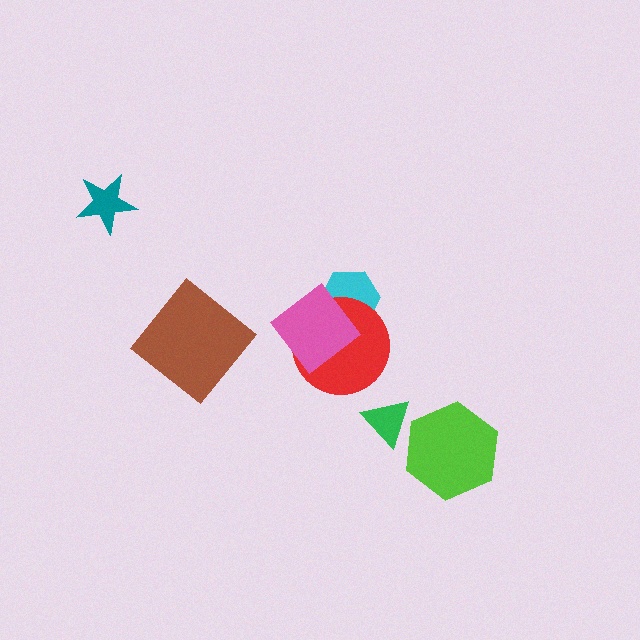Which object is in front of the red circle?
The pink diamond is in front of the red circle.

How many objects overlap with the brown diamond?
0 objects overlap with the brown diamond.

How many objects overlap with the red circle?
2 objects overlap with the red circle.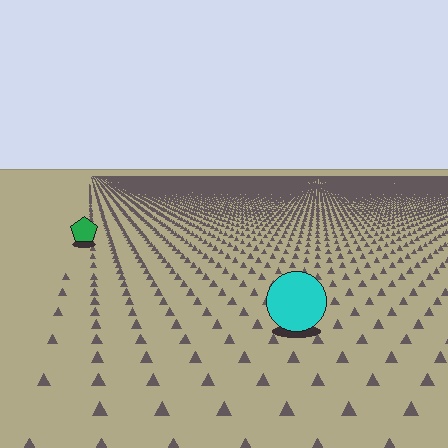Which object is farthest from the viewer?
The green pentagon is farthest from the viewer. It appears smaller and the ground texture around it is denser.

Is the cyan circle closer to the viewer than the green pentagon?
Yes. The cyan circle is closer — you can tell from the texture gradient: the ground texture is coarser near it.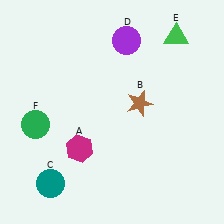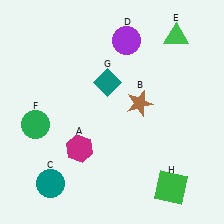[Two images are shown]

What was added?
A teal diamond (G), a green square (H) were added in Image 2.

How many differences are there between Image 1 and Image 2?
There are 2 differences between the two images.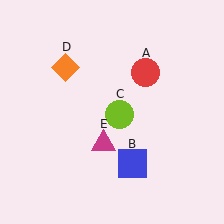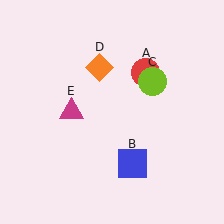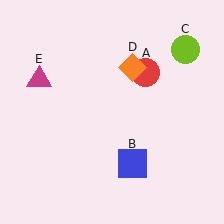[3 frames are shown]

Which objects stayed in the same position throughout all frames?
Red circle (object A) and blue square (object B) remained stationary.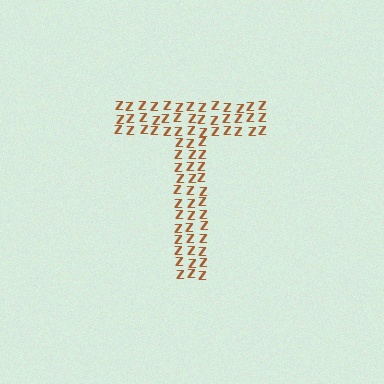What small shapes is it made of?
It is made of small letter Z's.